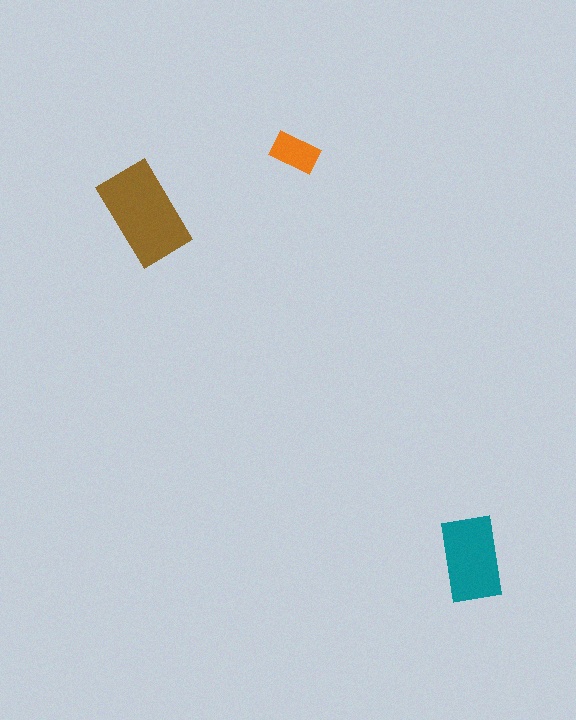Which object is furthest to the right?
The teal rectangle is rightmost.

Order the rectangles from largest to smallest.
the brown one, the teal one, the orange one.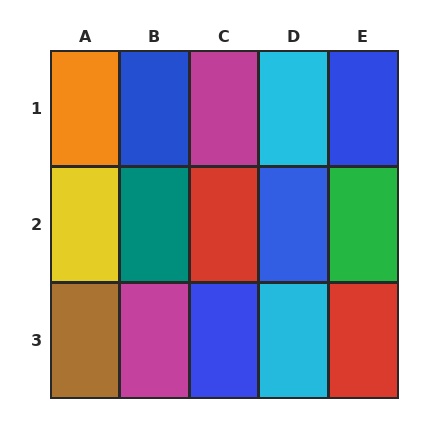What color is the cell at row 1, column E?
Blue.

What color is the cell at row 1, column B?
Blue.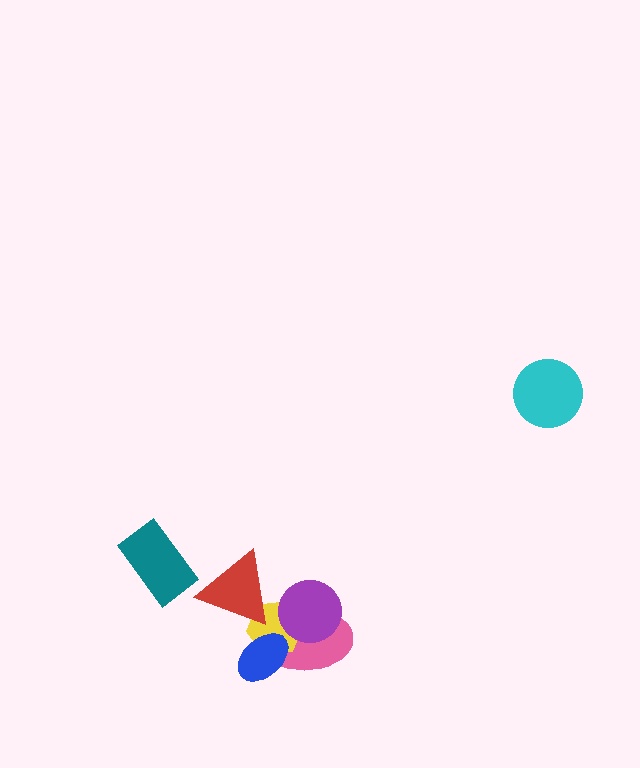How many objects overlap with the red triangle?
2 objects overlap with the red triangle.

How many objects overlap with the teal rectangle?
0 objects overlap with the teal rectangle.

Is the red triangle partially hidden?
No, no other shape covers it.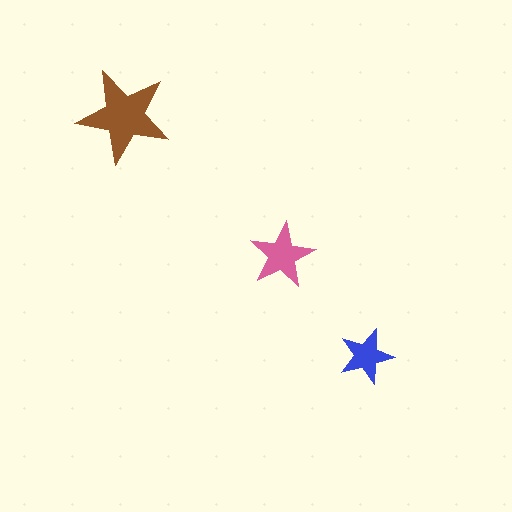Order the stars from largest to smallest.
the brown one, the pink one, the blue one.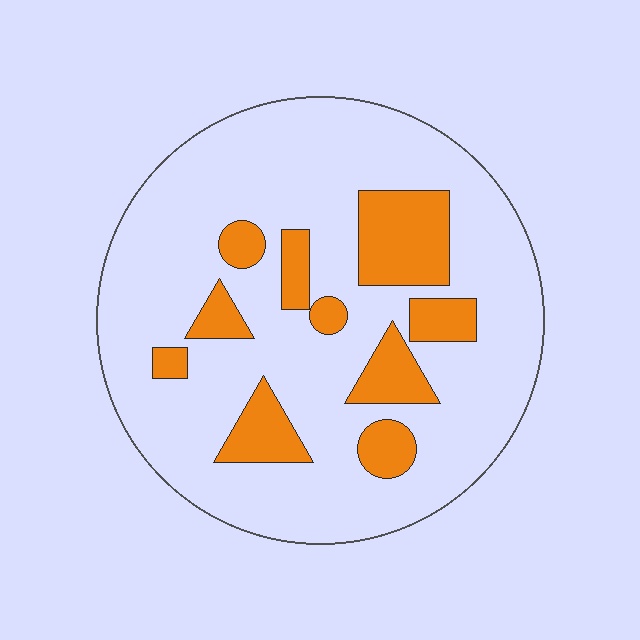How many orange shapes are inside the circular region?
10.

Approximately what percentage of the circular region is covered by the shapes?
Approximately 20%.